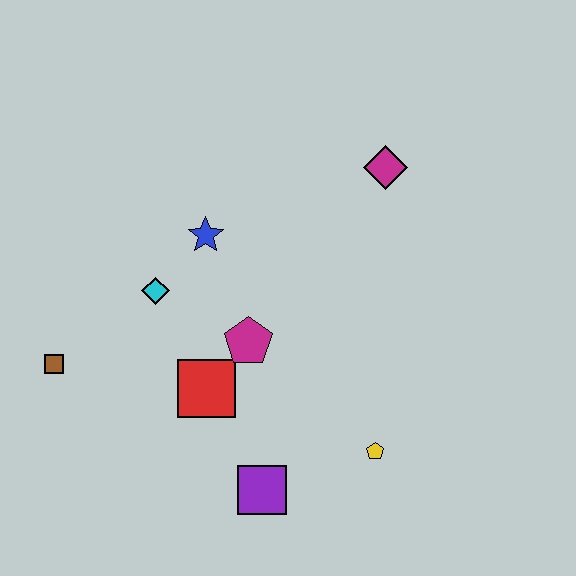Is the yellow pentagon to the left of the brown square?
No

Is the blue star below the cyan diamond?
No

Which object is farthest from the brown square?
The magenta diamond is farthest from the brown square.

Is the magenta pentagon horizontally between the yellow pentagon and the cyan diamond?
Yes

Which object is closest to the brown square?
The cyan diamond is closest to the brown square.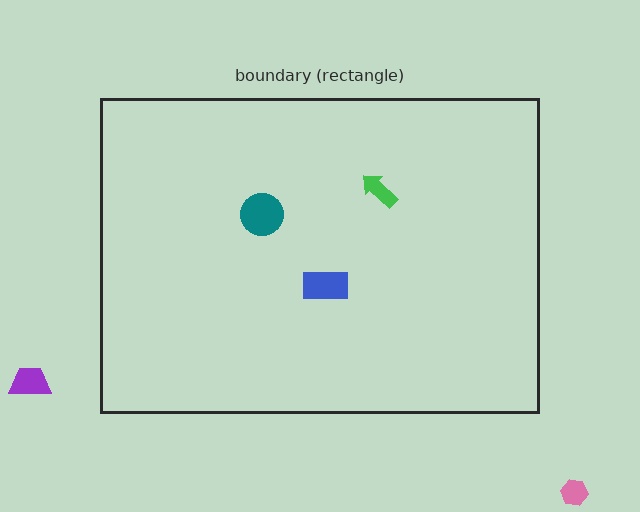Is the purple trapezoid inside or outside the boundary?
Outside.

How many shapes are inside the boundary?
3 inside, 2 outside.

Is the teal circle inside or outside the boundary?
Inside.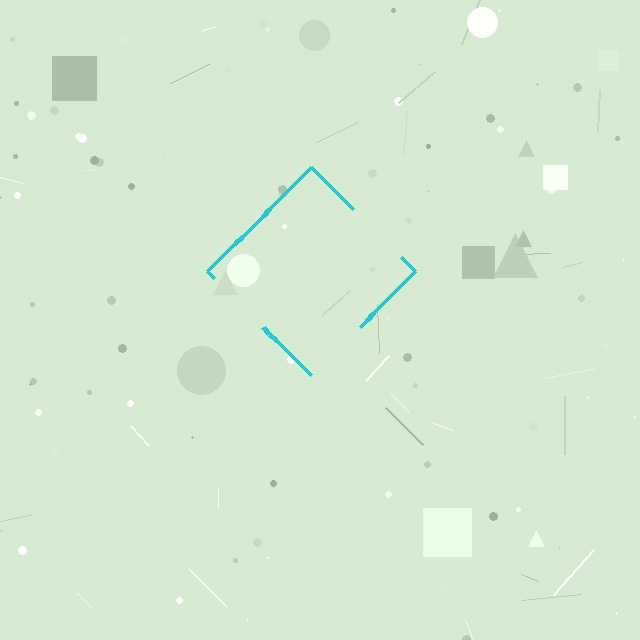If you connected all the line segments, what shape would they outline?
They would outline a diamond.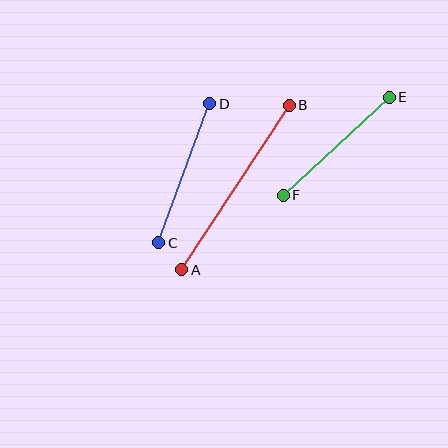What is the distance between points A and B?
The distance is approximately 197 pixels.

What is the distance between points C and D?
The distance is approximately 148 pixels.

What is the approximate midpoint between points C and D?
The midpoint is at approximately (184, 173) pixels.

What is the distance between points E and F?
The distance is approximately 145 pixels.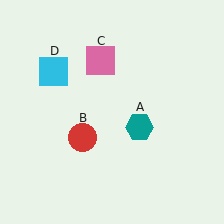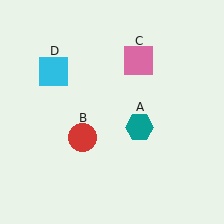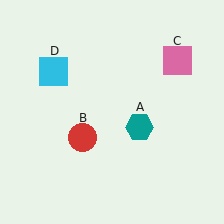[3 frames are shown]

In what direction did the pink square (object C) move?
The pink square (object C) moved right.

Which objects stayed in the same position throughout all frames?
Teal hexagon (object A) and red circle (object B) and cyan square (object D) remained stationary.